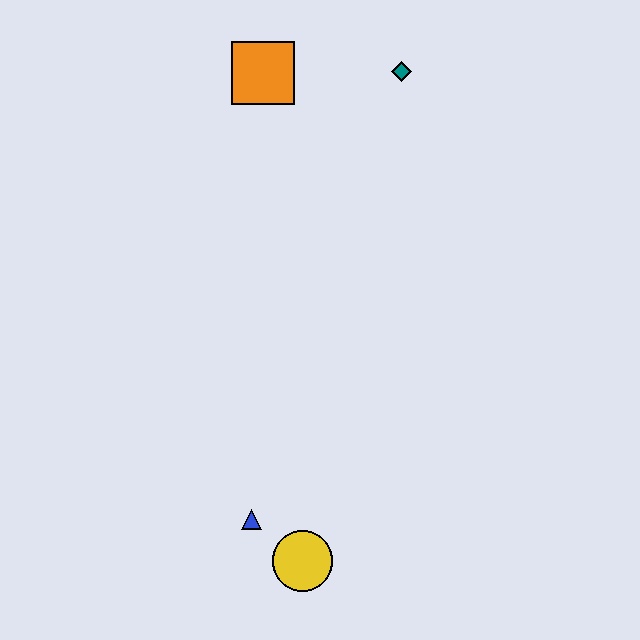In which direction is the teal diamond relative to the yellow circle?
The teal diamond is above the yellow circle.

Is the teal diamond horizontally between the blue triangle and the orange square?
No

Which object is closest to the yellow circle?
The blue triangle is closest to the yellow circle.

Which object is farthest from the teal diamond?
The yellow circle is farthest from the teal diamond.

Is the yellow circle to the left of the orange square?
No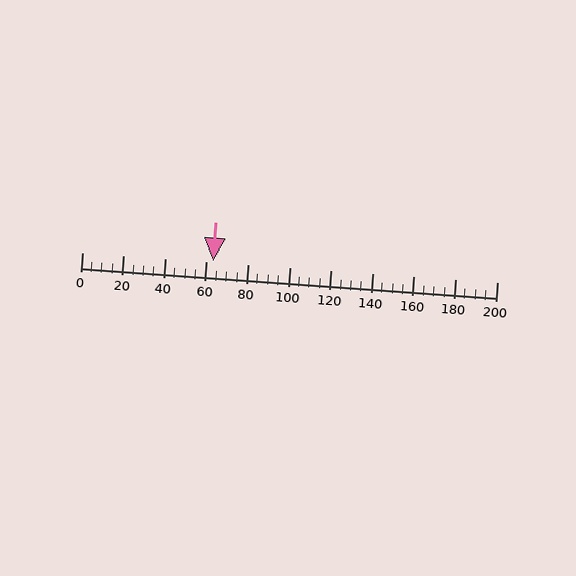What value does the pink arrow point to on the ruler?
The pink arrow points to approximately 63.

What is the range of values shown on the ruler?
The ruler shows values from 0 to 200.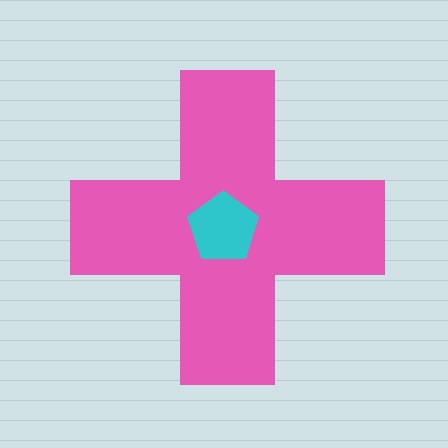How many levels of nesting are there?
2.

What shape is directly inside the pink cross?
The cyan pentagon.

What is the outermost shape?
The pink cross.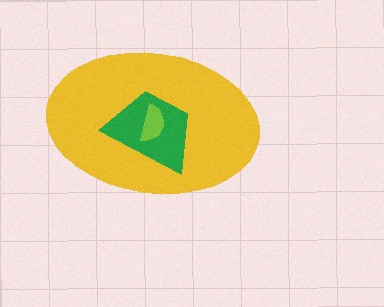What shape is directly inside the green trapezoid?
The lime semicircle.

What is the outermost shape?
The yellow ellipse.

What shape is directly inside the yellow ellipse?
The green trapezoid.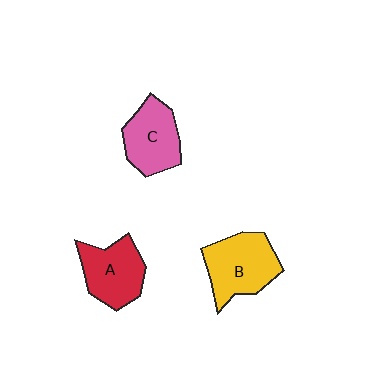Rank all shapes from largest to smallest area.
From largest to smallest: B (yellow), A (red), C (pink).